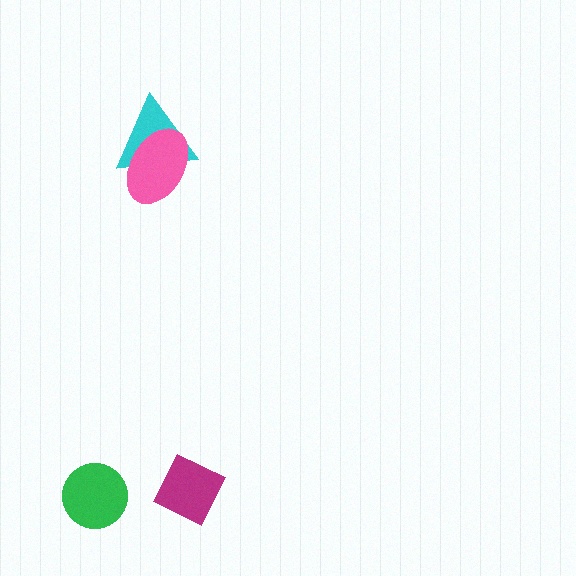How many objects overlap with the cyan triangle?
1 object overlaps with the cyan triangle.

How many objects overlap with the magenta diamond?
0 objects overlap with the magenta diamond.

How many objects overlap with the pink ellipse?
1 object overlaps with the pink ellipse.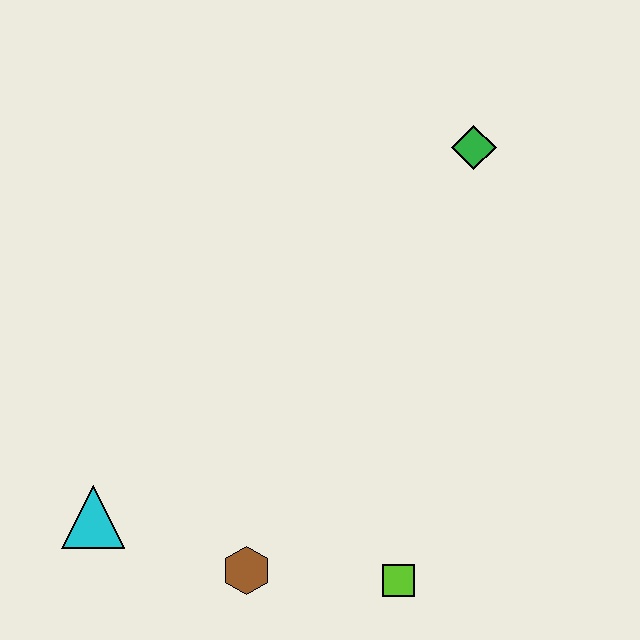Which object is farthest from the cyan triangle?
The green diamond is farthest from the cyan triangle.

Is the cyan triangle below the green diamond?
Yes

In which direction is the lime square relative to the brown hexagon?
The lime square is to the right of the brown hexagon.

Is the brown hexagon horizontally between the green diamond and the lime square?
No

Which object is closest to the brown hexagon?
The lime square is closest to the brown hexagon.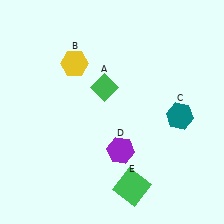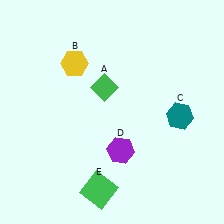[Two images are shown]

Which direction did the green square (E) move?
The green square (E) moved left.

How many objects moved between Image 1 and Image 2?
1 object moved between the two images.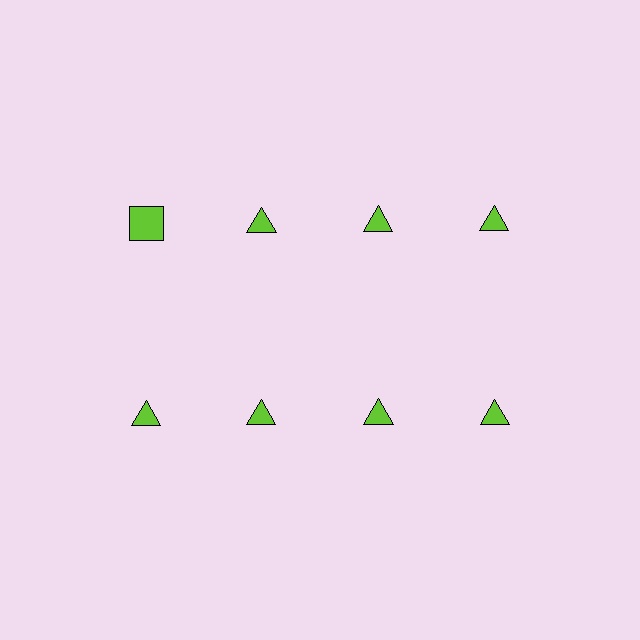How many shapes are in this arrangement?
There are 8 shapes arranged in a grid pattern.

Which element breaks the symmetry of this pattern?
The lime square in the top row, leftmost column breaks the symmetry. All other shapes are lime triangles.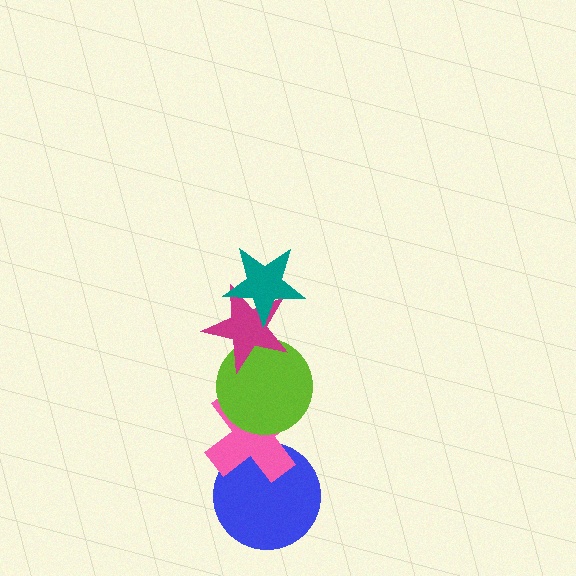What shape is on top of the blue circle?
The pink cross is on top of the blue circle.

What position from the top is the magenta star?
The magenta star is 2nd from the top.